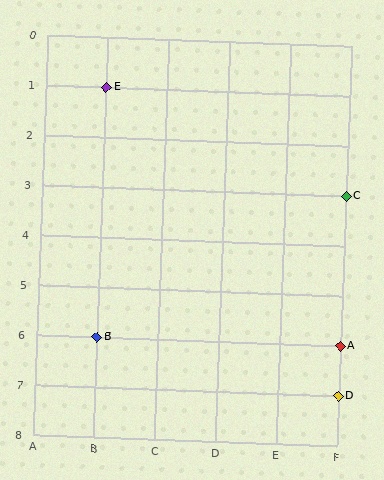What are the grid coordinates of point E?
Point E is at grid coordinates (B, 1).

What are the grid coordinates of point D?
Point D is at grid coordinates (F, 7).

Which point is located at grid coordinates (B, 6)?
Point B is at (B, 6).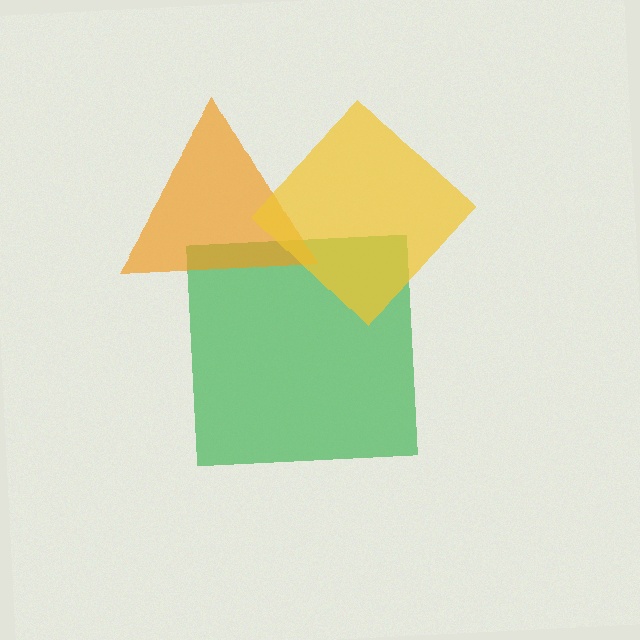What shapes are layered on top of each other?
The layered shapes are: a green square, an orange triangle, a yellow diamond.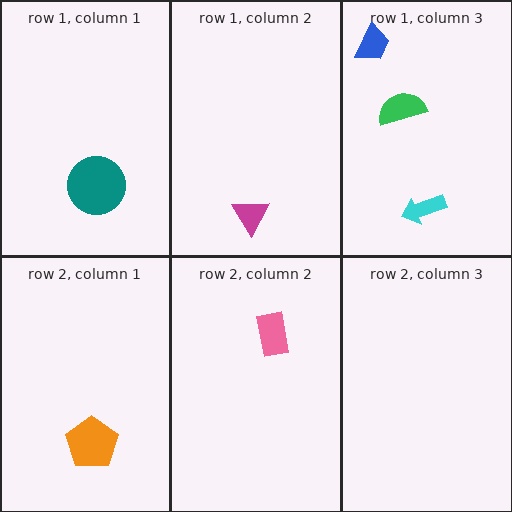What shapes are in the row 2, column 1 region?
The orange pentagon.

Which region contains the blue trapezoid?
The row 1, column 3 region.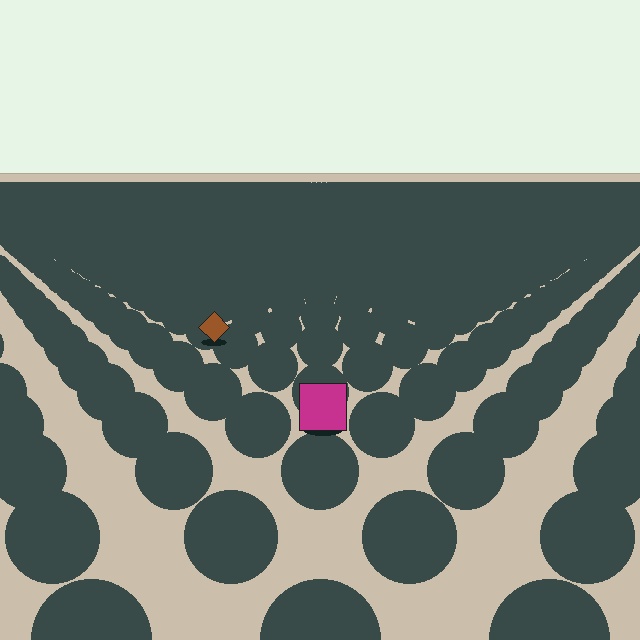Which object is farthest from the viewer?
The brown diamond is farthest from the viewer. It appears smaller and the ground texture around it is denser.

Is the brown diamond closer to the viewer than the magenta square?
No. The magenta square is closer — you can tell from the texture gradient: the ground texture is coarser near it.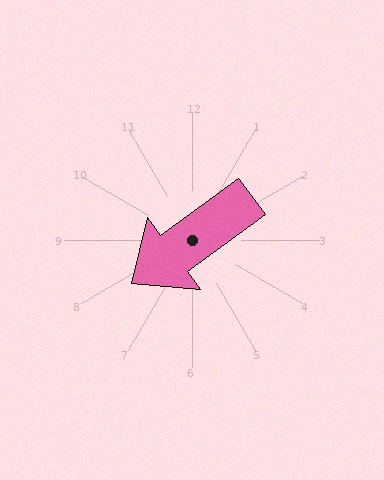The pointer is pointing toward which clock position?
Roughly 8 o'clock.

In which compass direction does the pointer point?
Southwest.